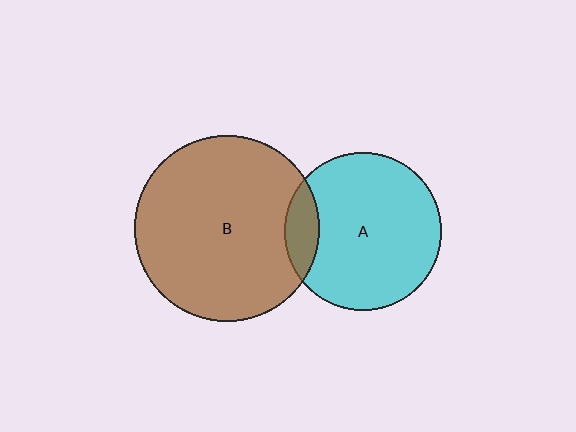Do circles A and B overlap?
Yes.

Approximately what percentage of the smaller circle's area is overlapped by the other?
Approximately 15%.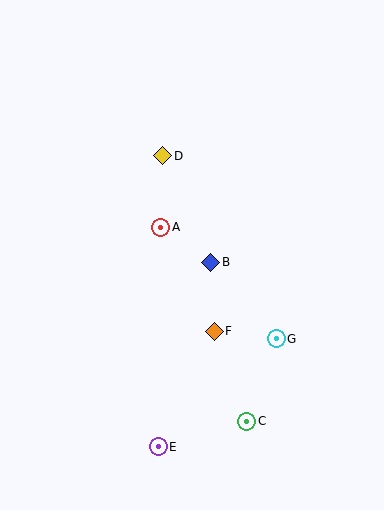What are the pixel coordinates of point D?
Point D is at (163, 156).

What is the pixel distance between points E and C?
The distance between E and C is 92 pixels.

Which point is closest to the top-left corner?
Point D is closest to the top-left corner.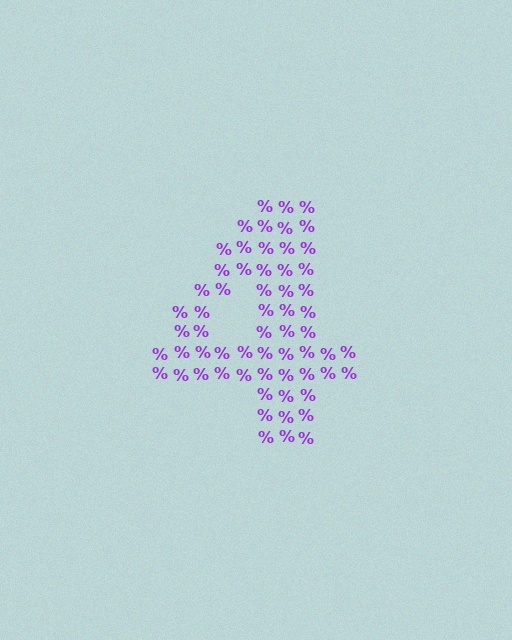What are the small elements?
The small elements are percent signs.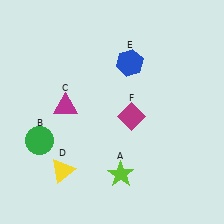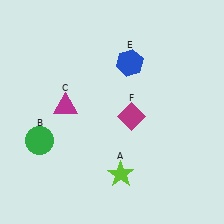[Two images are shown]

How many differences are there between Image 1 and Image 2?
There is 1 difference between the two images.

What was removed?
The yellow triangle (D) was removed in Image 2.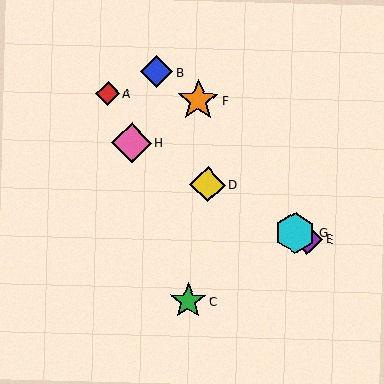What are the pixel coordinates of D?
Object D is at (208, 185).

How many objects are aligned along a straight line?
4 objects (D, E, G, H) are aligned along a straight line.